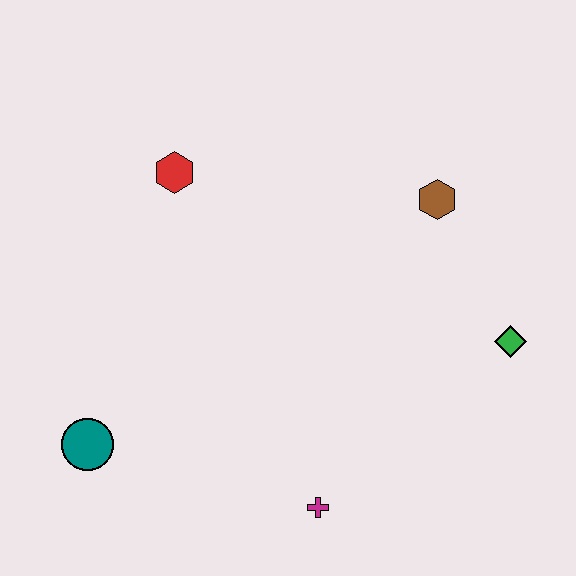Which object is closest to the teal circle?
The magenta cross is closest to the teal circle.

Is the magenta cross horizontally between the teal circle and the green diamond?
Yes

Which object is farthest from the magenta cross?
The red hexagon is farthest from the magenta cross.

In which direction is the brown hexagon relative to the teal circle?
The brown hexagon is to the right of the teal circle.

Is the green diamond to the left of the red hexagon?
No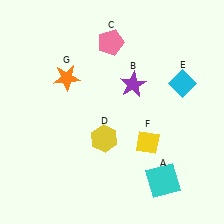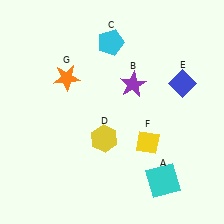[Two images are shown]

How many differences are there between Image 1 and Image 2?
There are 2 differences between the two images.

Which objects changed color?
C changed from pink to cyan. E changed from cyan to blue.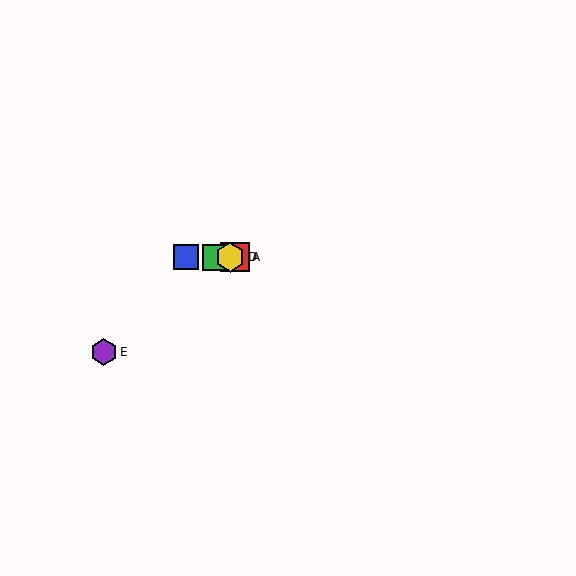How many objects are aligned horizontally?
4 objects (A, B, C, D) are aligned horizontally.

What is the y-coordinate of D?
Object D is at y≈257.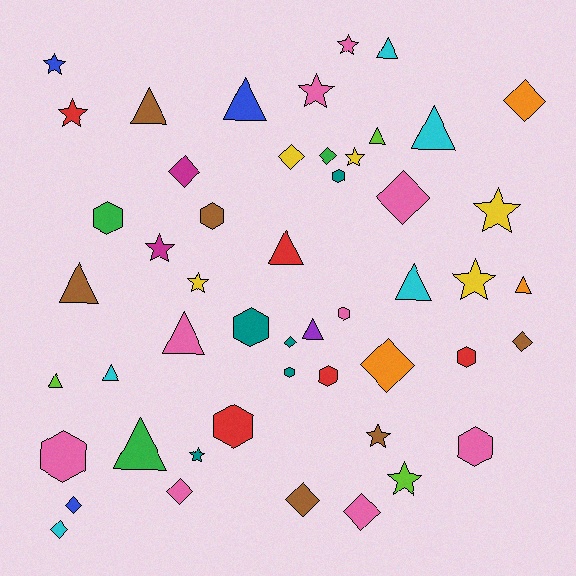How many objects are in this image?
There are 50 objects.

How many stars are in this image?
There are 12 stars.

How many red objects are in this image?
There are 5 red objects.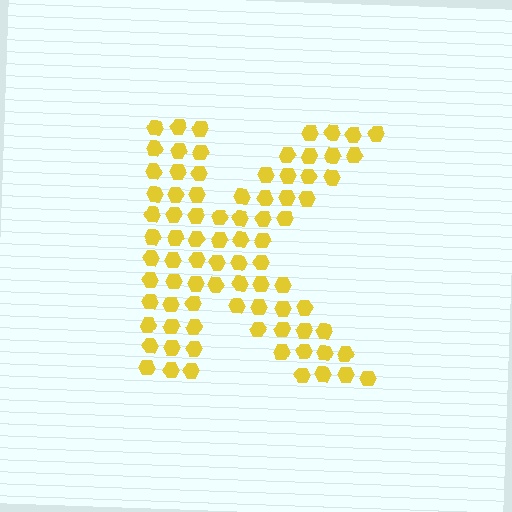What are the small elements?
The small elements are hexagons.